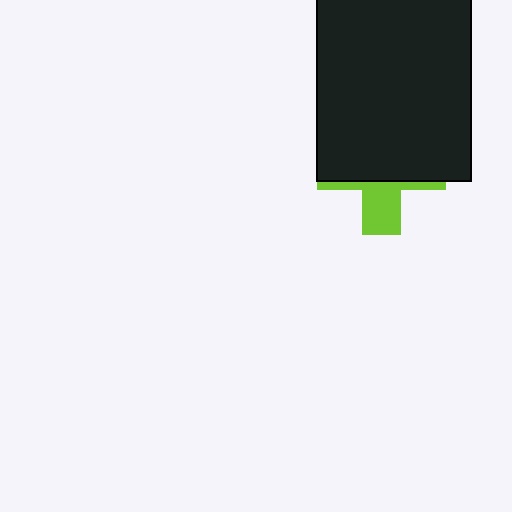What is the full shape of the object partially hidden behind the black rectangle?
The partially hidden object is a lime cross.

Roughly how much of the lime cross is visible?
A small part of it is visible (roughly 33%).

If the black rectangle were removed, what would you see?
You would see the complete lime cross.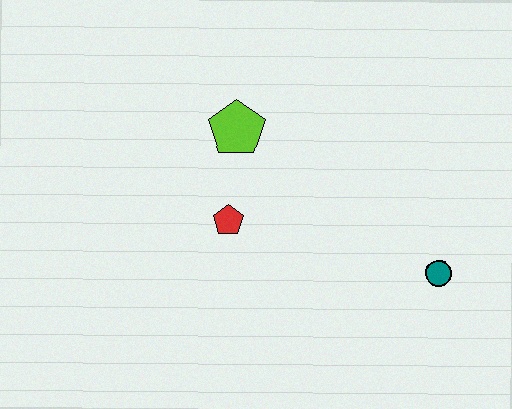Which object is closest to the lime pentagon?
The red pentagon is closest to the lime pentagon.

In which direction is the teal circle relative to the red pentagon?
The teal circle is to the right of the red pentagon.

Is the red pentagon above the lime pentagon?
No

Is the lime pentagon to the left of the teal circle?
Yes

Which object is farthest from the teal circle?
The lime pentagon is farthest from the teal circle.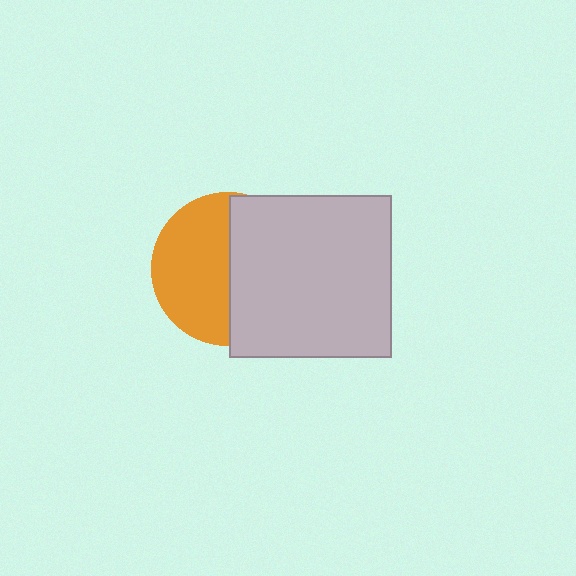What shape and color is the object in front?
The object in front is a light gray square.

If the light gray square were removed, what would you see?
You would see the complete orange circle.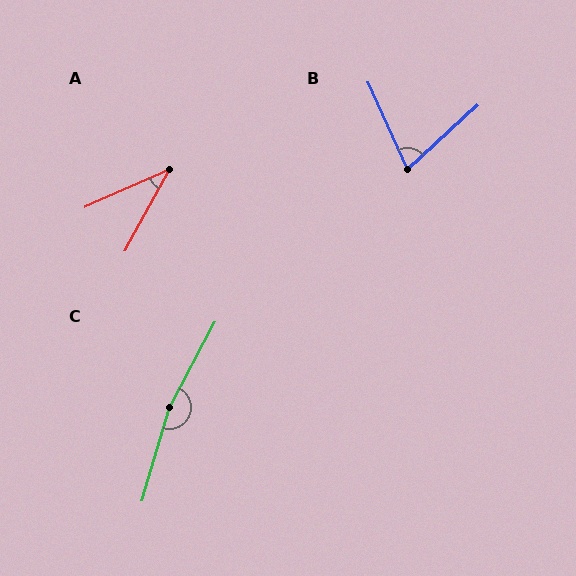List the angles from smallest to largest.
A (37°), B (72°), C (168°).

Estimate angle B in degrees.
Approximately 72 degrees.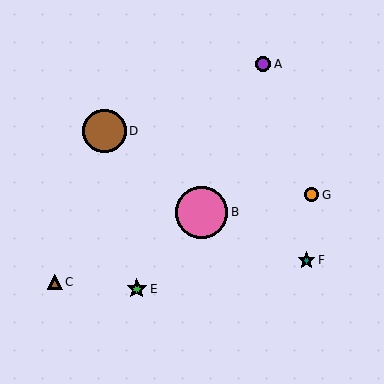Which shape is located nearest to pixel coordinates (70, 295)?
The brown triangle (labeled C) at (55, 282) is nearest to that location.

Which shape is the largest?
The pink circle (labeled B) is the largest.